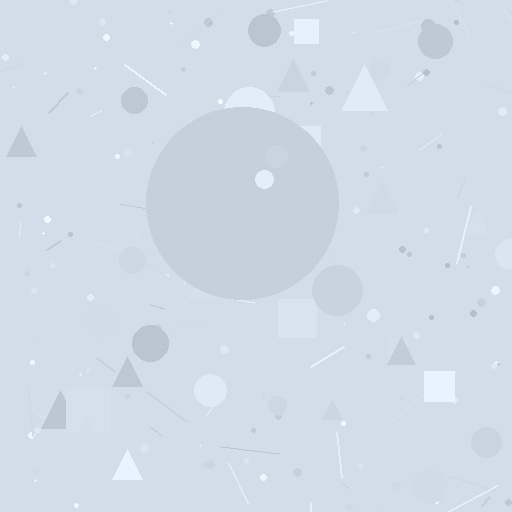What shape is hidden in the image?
A circle is hidden in the image.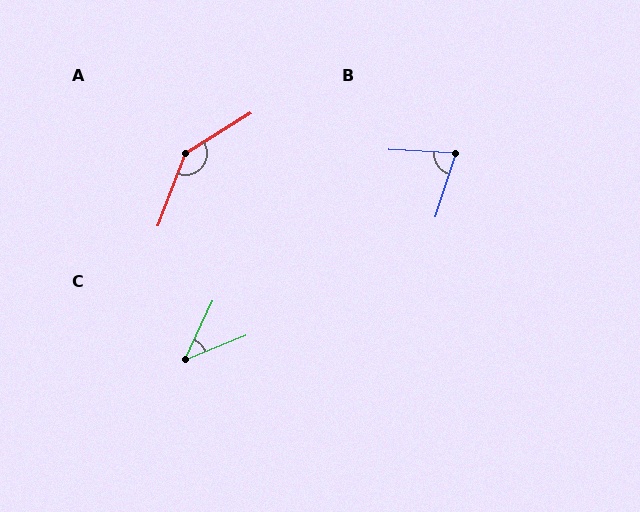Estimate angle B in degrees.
Approximately 75 degrees.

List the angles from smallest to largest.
C (42°), B (75°), A (143°).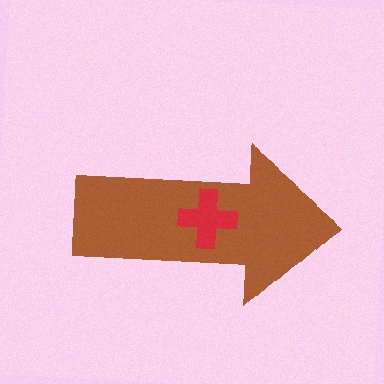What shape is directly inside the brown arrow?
The red cross.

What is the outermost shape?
The brown arrow.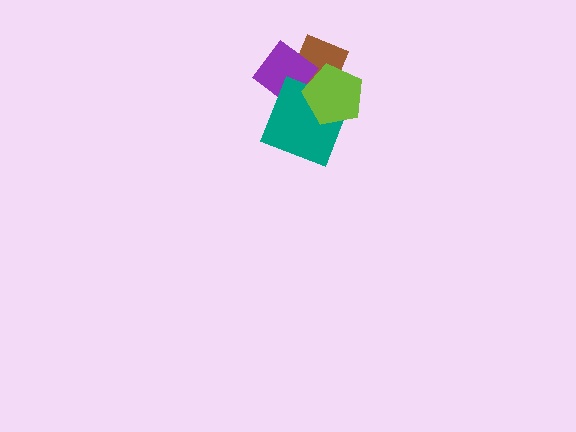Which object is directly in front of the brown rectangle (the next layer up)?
The purple diamond is directly in front of the brown rectangle.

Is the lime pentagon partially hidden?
No, no other shape covers it.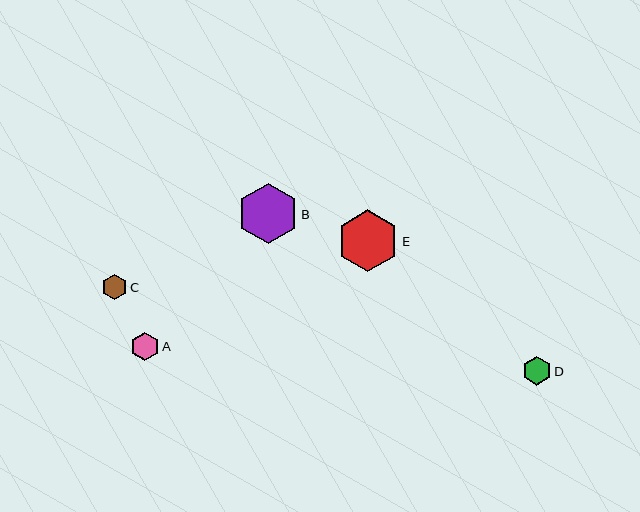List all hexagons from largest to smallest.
From largest to smallest: E, B, D, A, C.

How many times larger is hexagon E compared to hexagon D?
Hexagon E is approximately 2.2 times the size of hexagon D.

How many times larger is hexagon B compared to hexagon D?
Hexagon B is approximately 2.1 times the size of hexagon D.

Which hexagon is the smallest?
Hexagon C is the smallest with a size of approximately 25 pixels.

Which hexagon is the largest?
Hexagon E is the largest with a size of approximately 62 pixels.